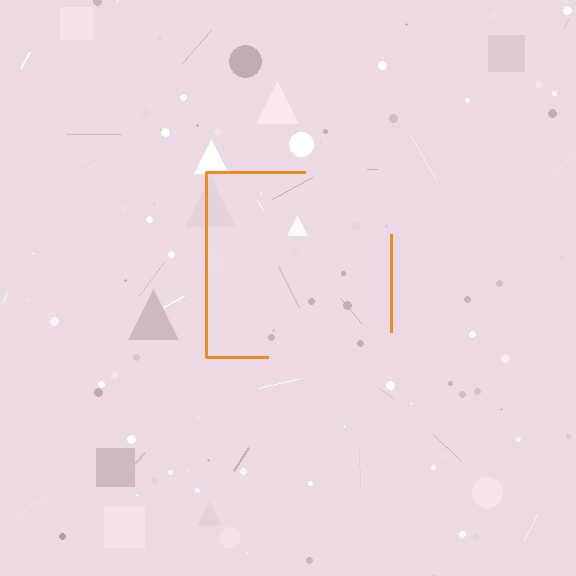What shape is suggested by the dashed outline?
The dashed outline suggests a square.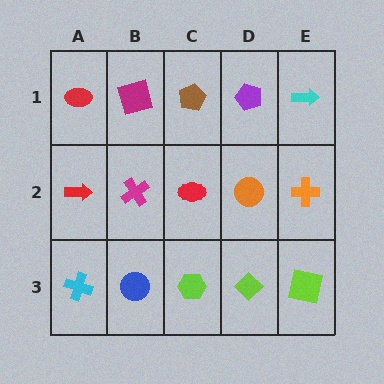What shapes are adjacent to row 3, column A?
A red arrow (row 2, column A), a blue circle (row 3, column B).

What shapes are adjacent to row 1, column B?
A magenta cross (row 2, column B), a red ellipse (row 1, column A), a brown pentagon (row 1, column C).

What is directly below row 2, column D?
A lime diamond.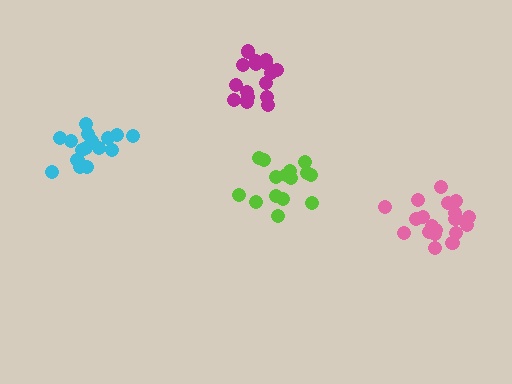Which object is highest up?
The magenta cluster is topmost.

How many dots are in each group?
Group 1: 15 dots, Group 2: 19 dots, Group 3: 16 dots, Group 4: 19 dots (69 total).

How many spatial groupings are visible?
There are 4 spatial groupings.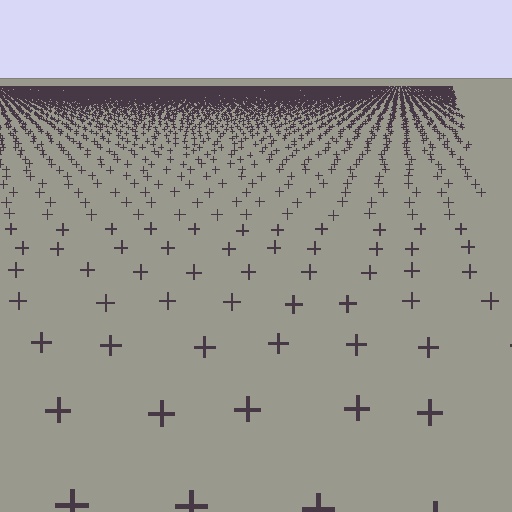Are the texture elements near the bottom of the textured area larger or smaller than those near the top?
Larger. Near the bottom, elements are closer to the viewer and appear at a bigger on-screen size.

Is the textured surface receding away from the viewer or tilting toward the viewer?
The surface is receding away from the viewer. Texture elements get smaller and denser toward the top.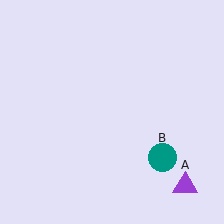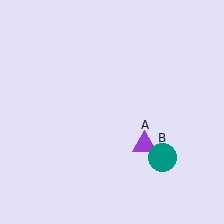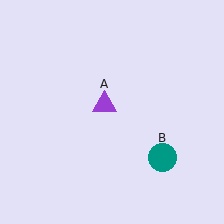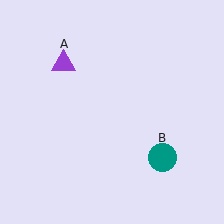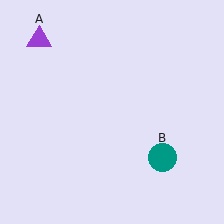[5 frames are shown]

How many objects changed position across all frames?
1 object changed position: purple triangle (object A).